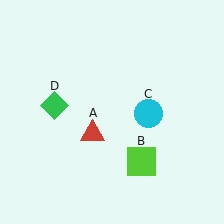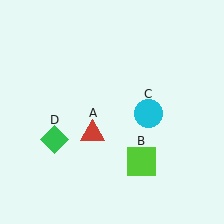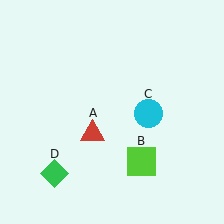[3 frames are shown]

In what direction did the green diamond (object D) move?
The green diamond (object D) moved down.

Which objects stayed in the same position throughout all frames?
Red triangle (object A) and lime square (object B) and cyan circle (object C) remained stationary.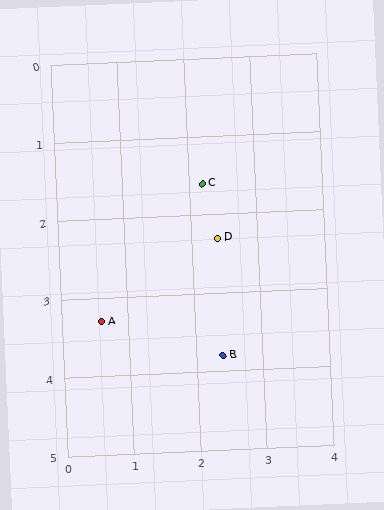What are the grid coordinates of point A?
Point A is at approximately (0.6, 3.3).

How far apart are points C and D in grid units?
Points C and D are about 0.7 grid units apart.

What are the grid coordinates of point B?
Point B is at approximately (2.4, 3.8).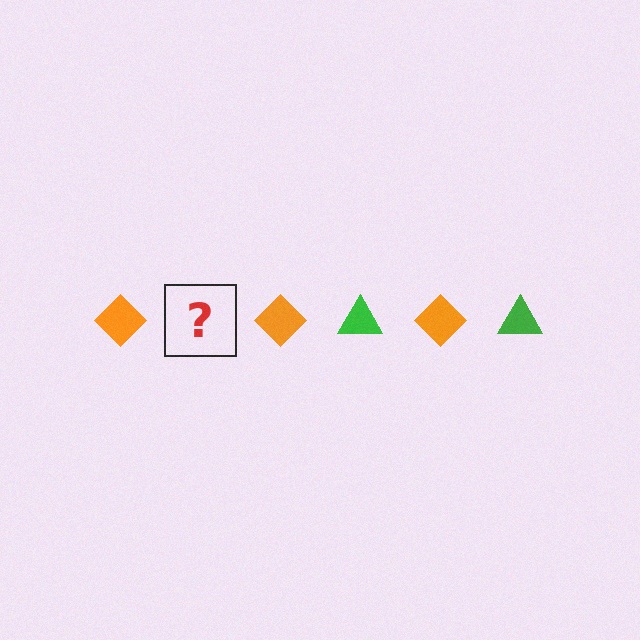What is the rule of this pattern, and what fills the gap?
The rule is that the pattern alternates between orange diamond and green triangle. The gap should be filled with a green triangle.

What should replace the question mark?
The question mark should be replaced with a green triangle.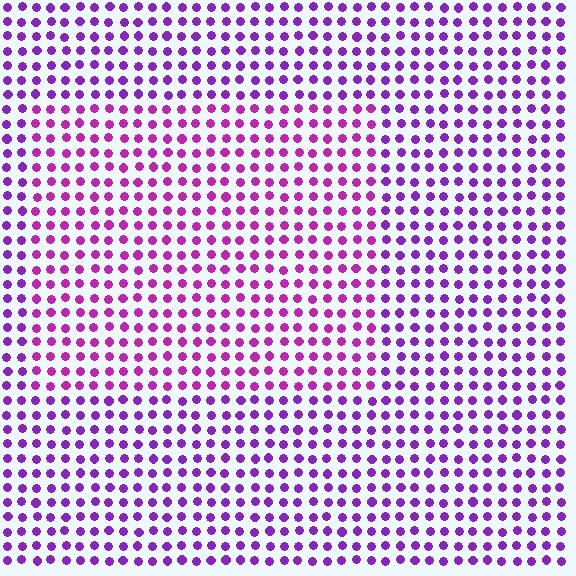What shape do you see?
I see a rectangle.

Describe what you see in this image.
The image is filled with small purple elements in a uniform arrangement. A rectangle-shaped region is visible where the elements are tinted to a slightly different hue, forming a subtle color boundary.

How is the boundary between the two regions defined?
The boundary is defined purely by a slight shift in hue (about 27 degrees). Spacing, size, and orientation are identical on both sides.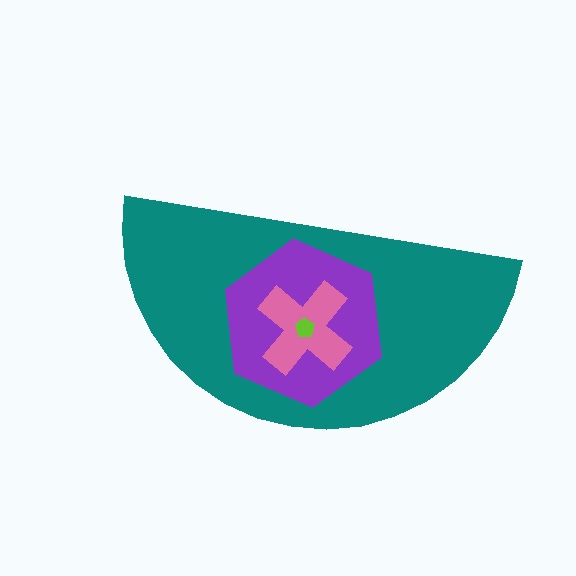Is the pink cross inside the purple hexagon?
Yes.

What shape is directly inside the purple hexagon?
The pink cross.